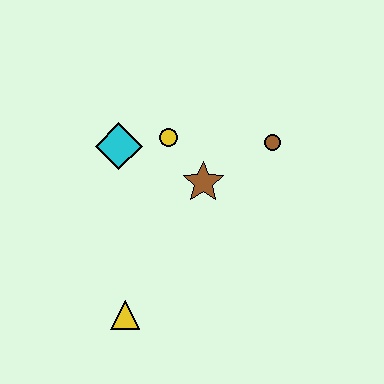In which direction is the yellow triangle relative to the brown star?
The yellow triangle is below the brown star.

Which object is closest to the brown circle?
The brown star is closest to the brown circle.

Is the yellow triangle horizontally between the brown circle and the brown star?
No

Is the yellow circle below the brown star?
No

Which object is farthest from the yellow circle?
The yellow triangle is farthest from the yellow circle.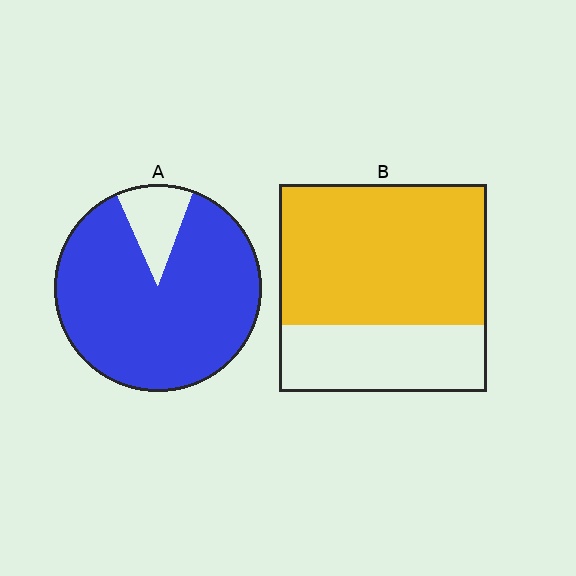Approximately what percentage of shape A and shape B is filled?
A is approximately 90% and B is approximately 70%.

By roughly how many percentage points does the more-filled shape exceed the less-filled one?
By roughly 20 percentage points (A over B).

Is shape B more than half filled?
Yes.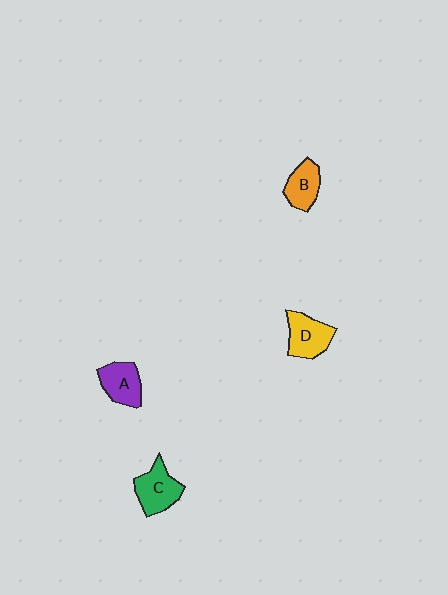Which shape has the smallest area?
Shape B (orange).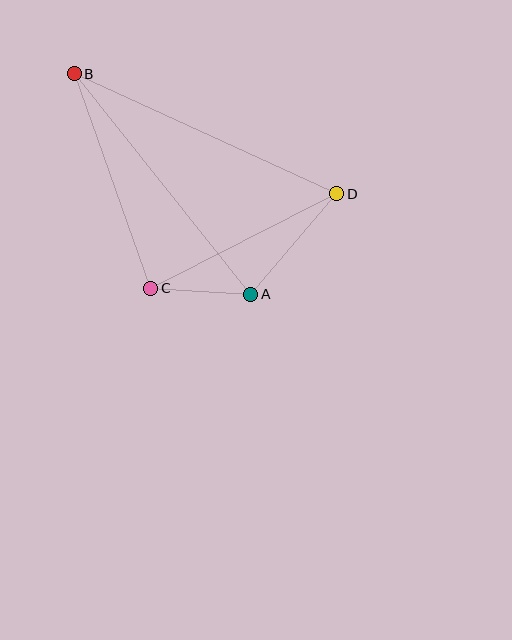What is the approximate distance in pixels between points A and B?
The distance between A and B is approximately 282 pixels.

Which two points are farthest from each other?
Points B and D are farthest from each other.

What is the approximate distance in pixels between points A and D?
The distance between A and D is approximately 132 pixels.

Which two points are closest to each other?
Points A and C are closest to each other.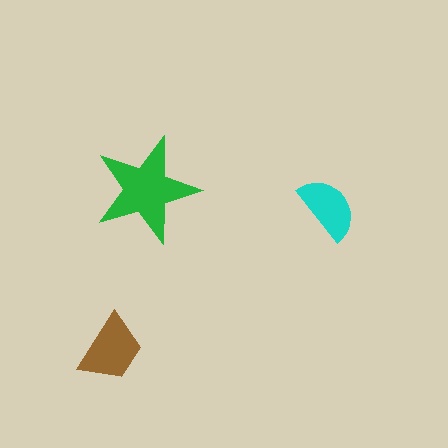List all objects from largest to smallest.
The green star, the brown trapezoid, the cyan semicircle.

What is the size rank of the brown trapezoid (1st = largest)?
2nd.